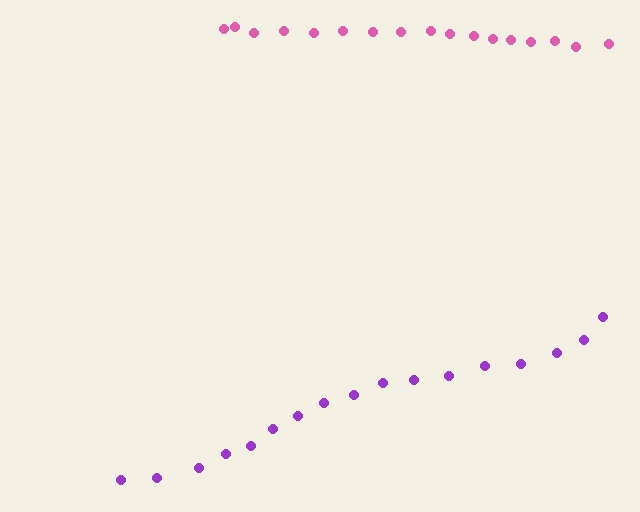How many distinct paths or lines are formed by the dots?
There are 2 distinct paths.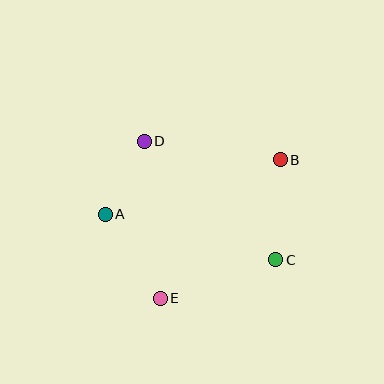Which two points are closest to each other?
Points A and D are closest to each other.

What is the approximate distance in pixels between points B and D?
The distance between B and D is approximately 138 pixels.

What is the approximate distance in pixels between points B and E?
The distance between B and E is approximately 183 pixels.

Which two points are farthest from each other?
Points A and B are farthest from each other.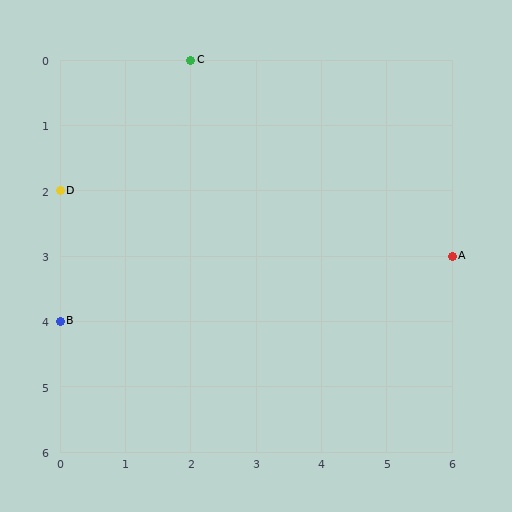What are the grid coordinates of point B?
Point B is at grid coordinates (0, 4).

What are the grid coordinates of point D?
Point D is at grid coordinates (0, 2).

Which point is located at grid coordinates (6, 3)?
Point A is at (6, 3).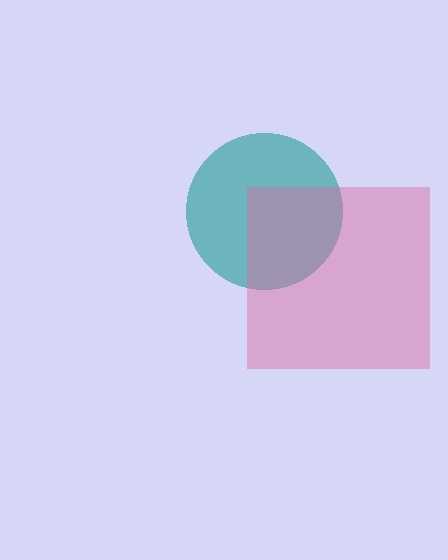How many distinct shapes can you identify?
There are 2 distinct shapes: a teal circle, a pink square.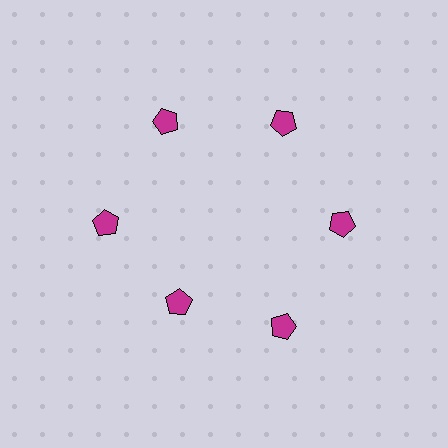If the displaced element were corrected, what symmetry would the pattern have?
It would have 6-fold rotational symmetry — the pattern would map onto itself every 60 degrees.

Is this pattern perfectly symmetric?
No. The 6 magenta pentagons are arranged in a ring, but one element near the 7 o'clock position is pulled inward toward the center, breaking the 6-fold rotational symmetry.